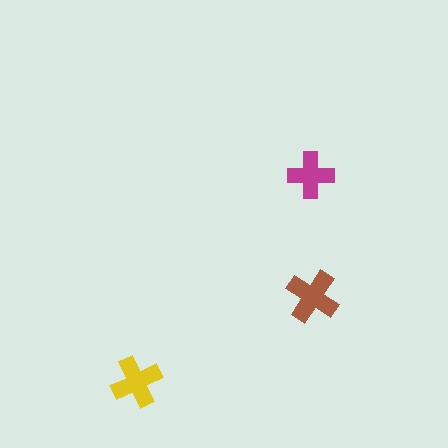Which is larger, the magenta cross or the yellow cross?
The yellow one.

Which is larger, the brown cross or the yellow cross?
The brown one.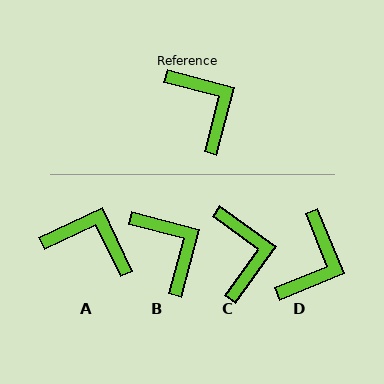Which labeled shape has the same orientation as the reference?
B.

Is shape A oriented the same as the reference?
No, it is off by about 40 degrees.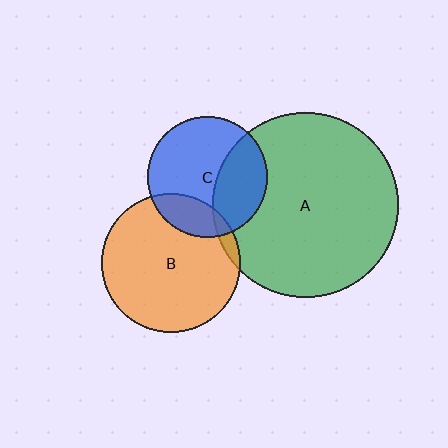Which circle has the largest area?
Circle A (green).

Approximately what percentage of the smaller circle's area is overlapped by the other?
Approximately 35%.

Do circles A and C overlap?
Yes.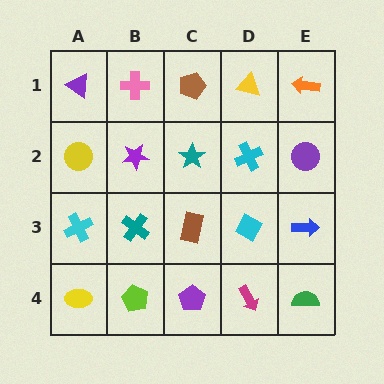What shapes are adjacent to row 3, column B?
A purple star (row 2, column B), a lime pentagon (row 4, column B), a cyan cross (row 3, column A), a brown rectangle (row 3, column C).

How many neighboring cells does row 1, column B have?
3.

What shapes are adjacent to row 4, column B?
A teal cross (row 3, column B), a yellow ellipse (row 4, column A), a purple pentagon (row 4, column C).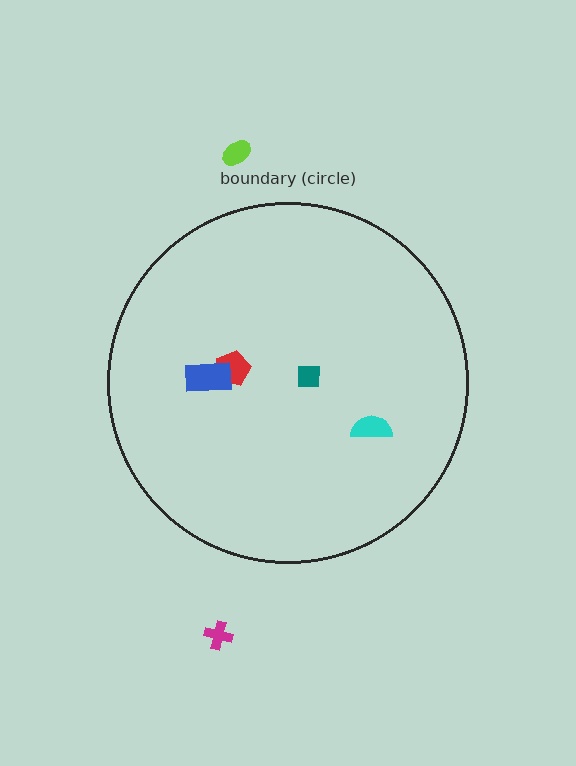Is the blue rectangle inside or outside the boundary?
Inside.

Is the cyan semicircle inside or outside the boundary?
Inside.